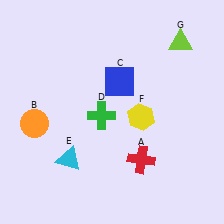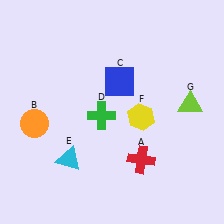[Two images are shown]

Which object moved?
The lime triangle (G) moved down.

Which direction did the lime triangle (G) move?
The lime triangle (G) moved down.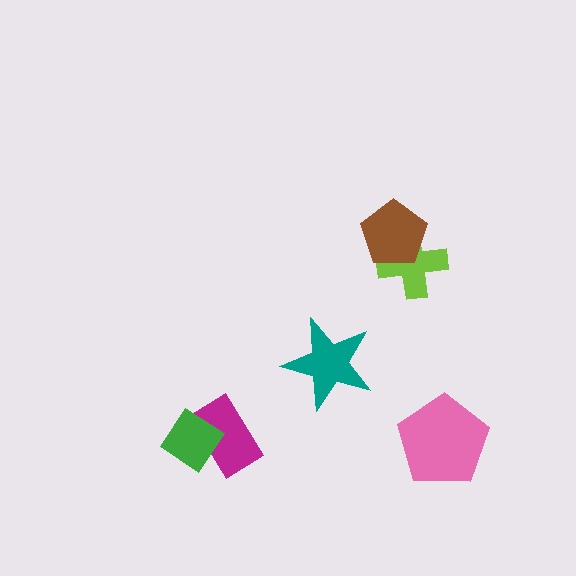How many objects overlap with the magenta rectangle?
1 object overlaps with the magenta rectangle.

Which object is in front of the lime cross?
The brown pentagon is in front of the lime cross.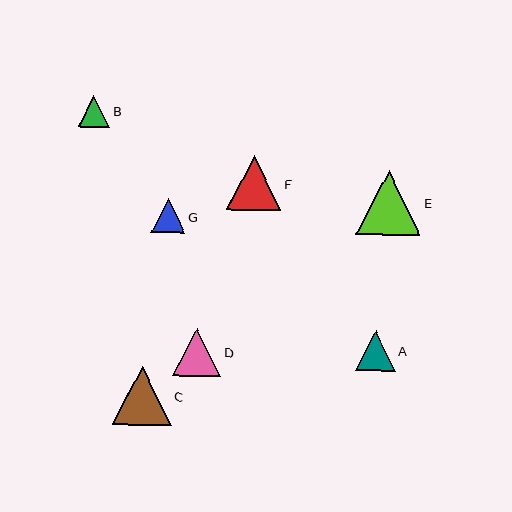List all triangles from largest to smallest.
From largest to smallest: E, C, F, D, A, G, B.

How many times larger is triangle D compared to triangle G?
Triangle D is approximately 1.4 times the size of triangle G.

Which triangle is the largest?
Triangle E is the largest with a size of approximately 64 pixels.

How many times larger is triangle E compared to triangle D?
Triangle E is approximately 1.3 times the size of triangle D.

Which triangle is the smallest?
Triangle B is the smallest with a size of approximately 32 pixels.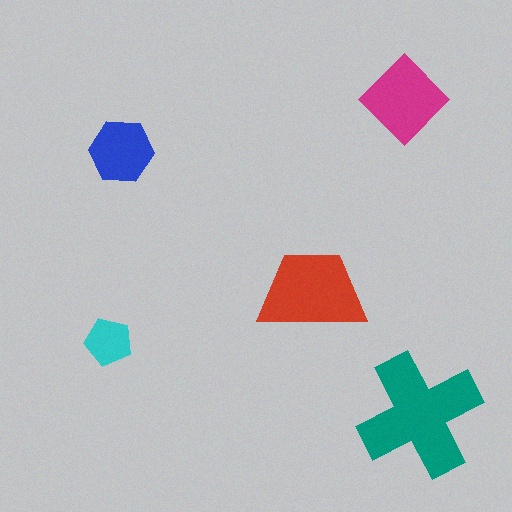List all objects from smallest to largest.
The cyan pentagon, the blue hexagon, the magenta diamond, the red trapezoid, the teal cross.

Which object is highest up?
The magenta diamond is topmost.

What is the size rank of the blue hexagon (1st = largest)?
4th.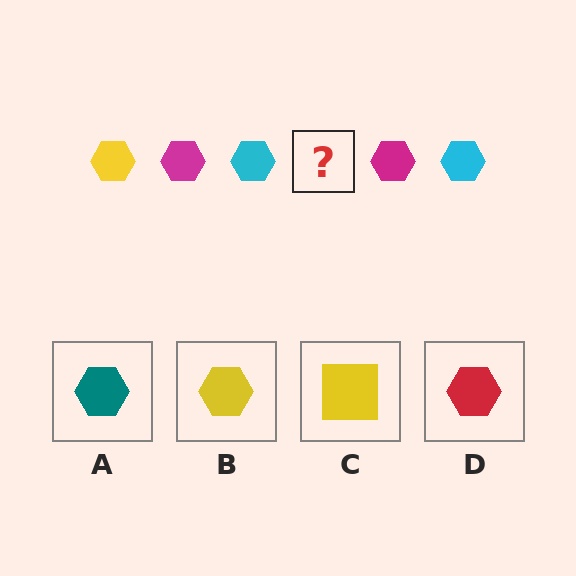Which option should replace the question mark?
Option B.